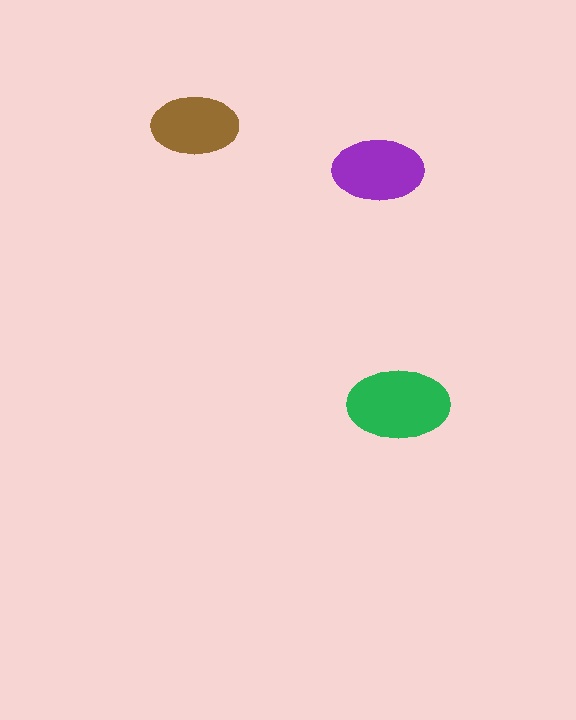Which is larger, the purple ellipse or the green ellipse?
The green one.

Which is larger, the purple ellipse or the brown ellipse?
The purple one.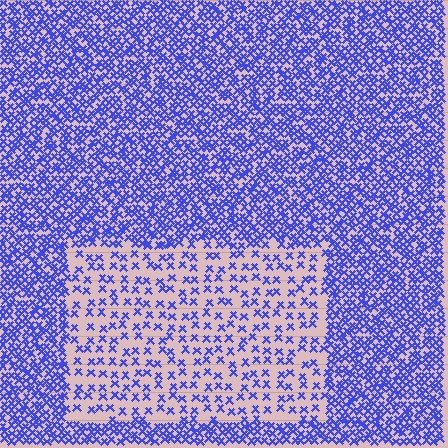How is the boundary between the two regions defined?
The boundary is defined by a change in element density (approximately 2.7x ratio). All elements are the same color, size, and shape.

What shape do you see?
I see a rectangle.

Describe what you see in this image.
The image contains small blue elements arranged at two different densities. A rectangle-shaped region is visible where the elements are less densely packed than the surrounding area.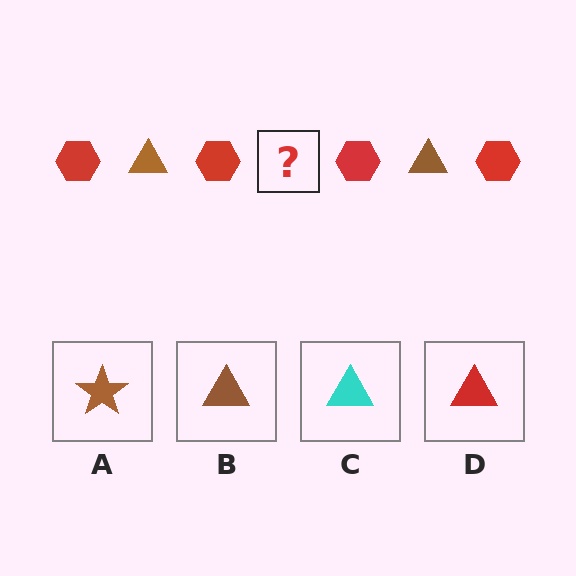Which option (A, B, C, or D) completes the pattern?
B.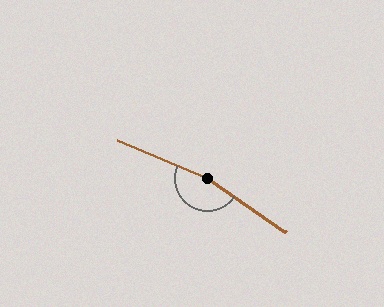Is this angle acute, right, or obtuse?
It is obtuse.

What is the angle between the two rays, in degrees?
Approximately 168 degrees.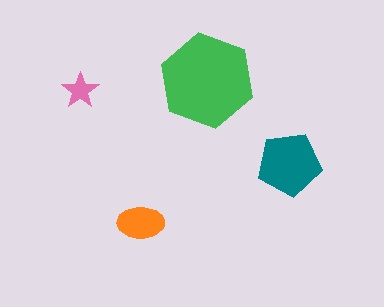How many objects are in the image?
There are 4 objects in the image.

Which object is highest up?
The green hexagon is topmost.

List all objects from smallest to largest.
The pink star, the orange ellipse, the teal pentagon, the green hexagon.